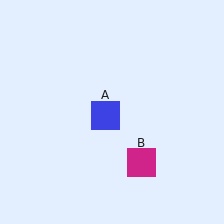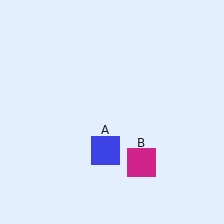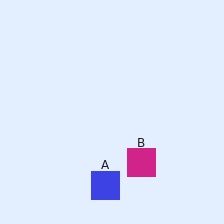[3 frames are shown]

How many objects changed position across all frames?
1 object changed position: blue square (object A).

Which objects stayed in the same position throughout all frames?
Magenta square (object B) remained stationary.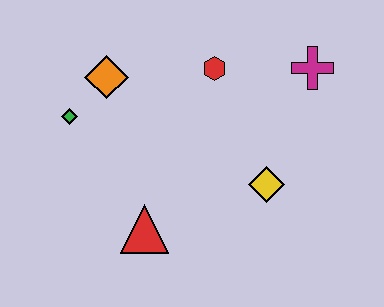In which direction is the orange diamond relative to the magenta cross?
The orange diamond is to the left of the magenta cross.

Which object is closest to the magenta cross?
The red hexagon is closest to the magenta cross.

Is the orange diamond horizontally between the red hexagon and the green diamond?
Yes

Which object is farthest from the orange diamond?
The magenta cross is farthest from the orange diamond.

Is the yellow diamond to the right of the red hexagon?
Yes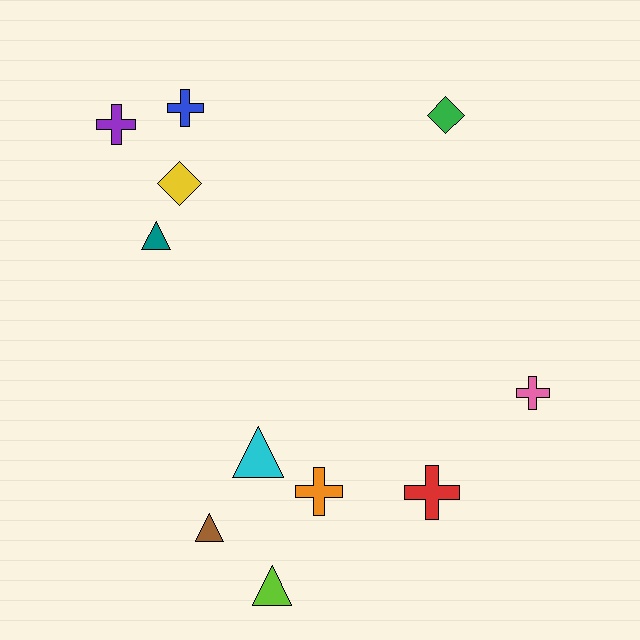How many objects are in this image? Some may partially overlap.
There are 11 objects.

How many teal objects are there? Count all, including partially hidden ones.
There is 1 teal object.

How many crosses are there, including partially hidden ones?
There are 5 crosses.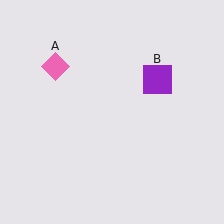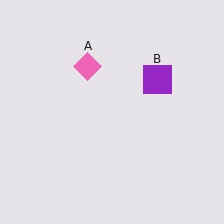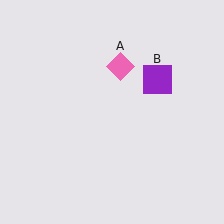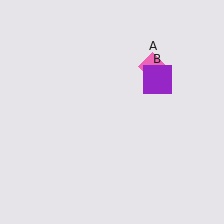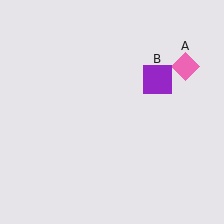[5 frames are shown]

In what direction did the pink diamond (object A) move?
The pink diamond (object A) moved right.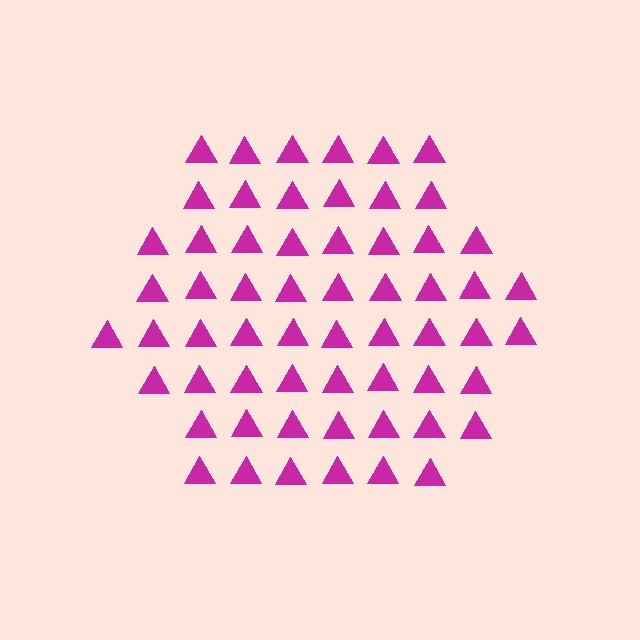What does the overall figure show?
The overall figure shows a hexagon.